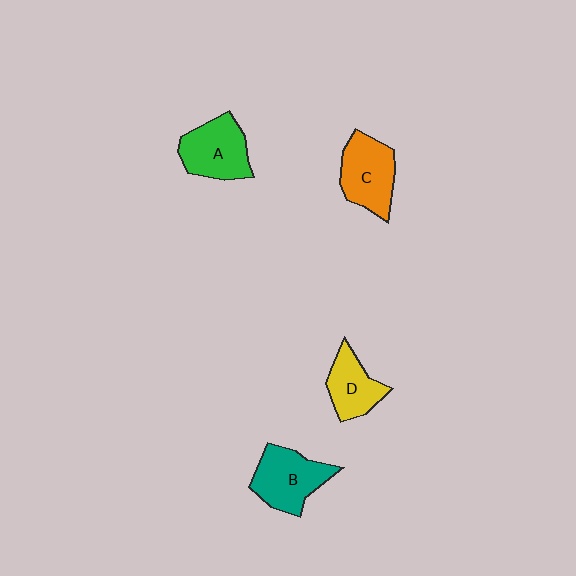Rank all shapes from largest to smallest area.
From largest to smallest: B (teal), C (orange), A (green), D (yellow).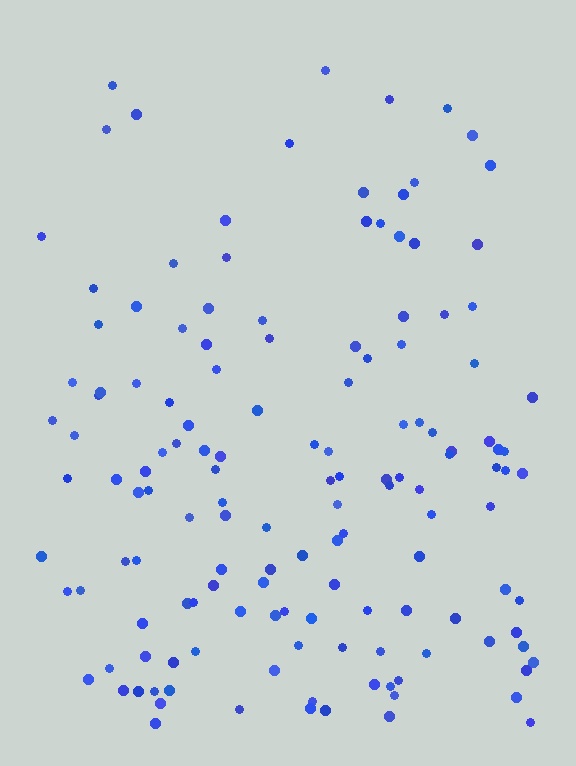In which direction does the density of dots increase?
From top to bottom, with the bottom side densest.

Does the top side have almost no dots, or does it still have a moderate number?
Still a moderate number, just noticeably fewer than the bottom.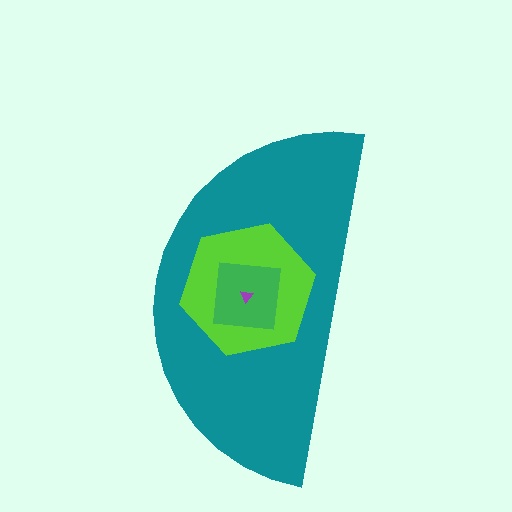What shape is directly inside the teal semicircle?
The lime hexagon.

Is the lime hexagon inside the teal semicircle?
Yes.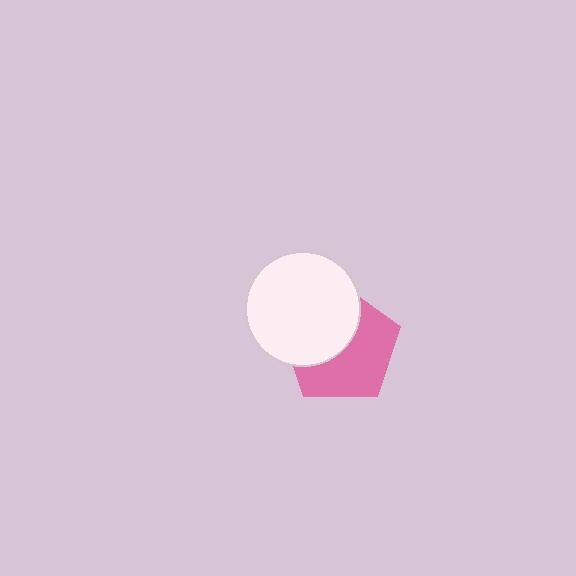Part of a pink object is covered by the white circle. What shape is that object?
It is a pentagon.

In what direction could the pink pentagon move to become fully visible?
The pink pentagon could move toward the lower-right. That would shift it out from behind the white circle entirely.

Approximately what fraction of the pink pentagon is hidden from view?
Roughly 45% of the pink pentagon is hidden behind the white circle.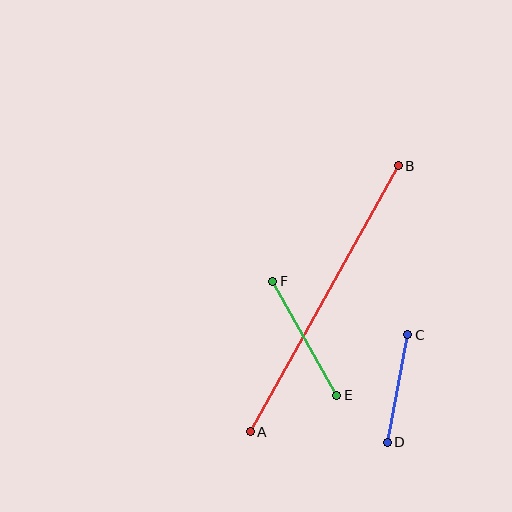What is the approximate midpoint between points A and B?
The midpoint is at approximately (324, 299) pixels.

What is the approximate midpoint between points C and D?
The midpoint is at approximately (397, 388) pixels.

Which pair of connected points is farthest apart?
Points A and B are farthest apart.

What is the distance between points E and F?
The distance is approximately 131 pixels.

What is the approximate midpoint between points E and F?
The midpoint is at approximately (305, 338) pixels.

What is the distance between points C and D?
The distance is approximately 109 pixels.